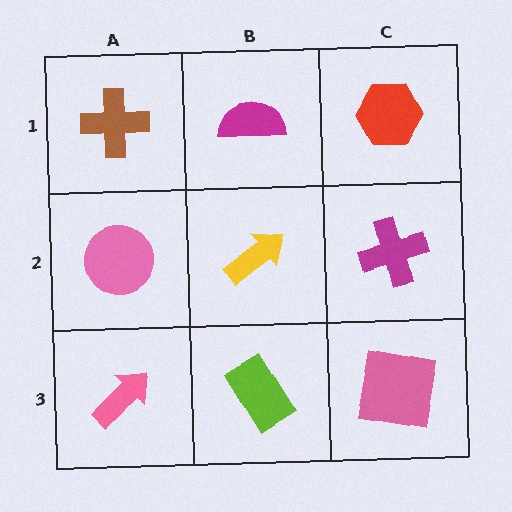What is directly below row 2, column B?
A lime rectangle.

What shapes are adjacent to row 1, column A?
A pink circle (row 2, column A), a magenta semicircle (row 1, column B).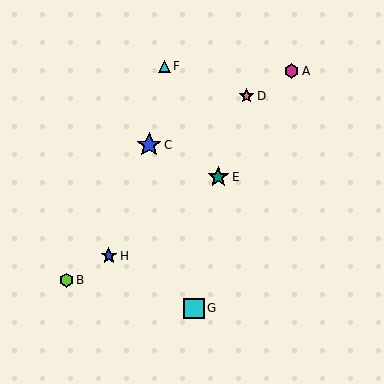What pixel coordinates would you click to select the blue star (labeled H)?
Click at (109, 256) to select the blue star H.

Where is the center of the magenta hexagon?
The center of the magenta hexagon is at (291, 71).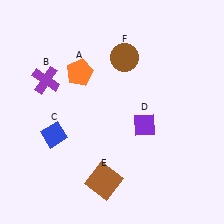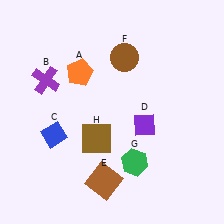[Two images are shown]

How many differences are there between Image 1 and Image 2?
There are 2 differences between the two images.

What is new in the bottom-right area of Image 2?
A green hexagon (G) was added in the bottom-right area of Image 2.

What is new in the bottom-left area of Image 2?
A brown square (H) was added in the bottom-left area of Image 2.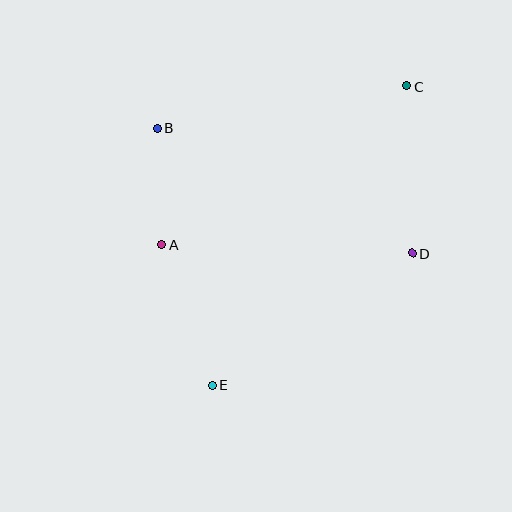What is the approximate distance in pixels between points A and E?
The distance between A and E is approximately 150 pixels.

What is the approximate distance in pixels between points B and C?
The distance between B and C is approximately 253 pixels.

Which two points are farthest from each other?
Points C and E are farthest from each other.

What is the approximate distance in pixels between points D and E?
The distance between D and E is approximately 240 pixels.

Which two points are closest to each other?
Points A and B are closest to each other.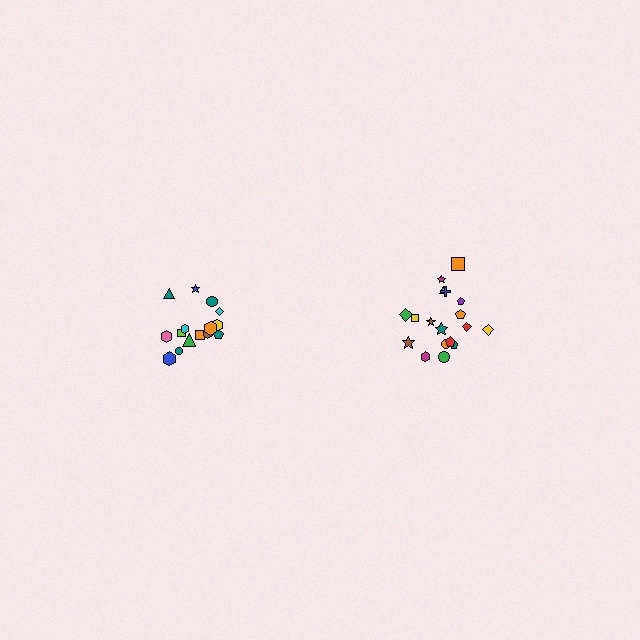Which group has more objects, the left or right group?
The right group.